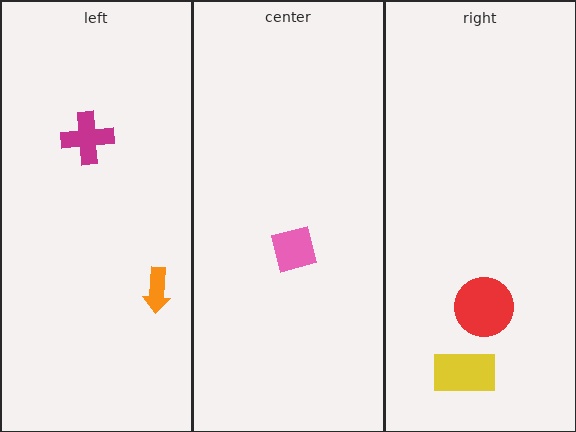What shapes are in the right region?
The red circle, the yellow rectangle.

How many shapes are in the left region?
2.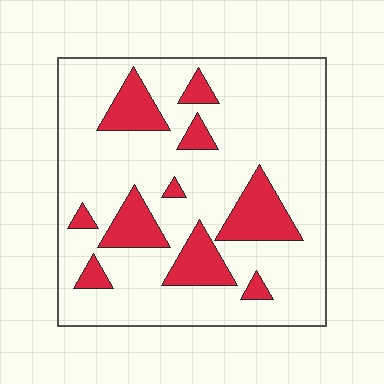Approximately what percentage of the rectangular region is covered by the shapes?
Approximately 20%.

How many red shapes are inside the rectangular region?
10.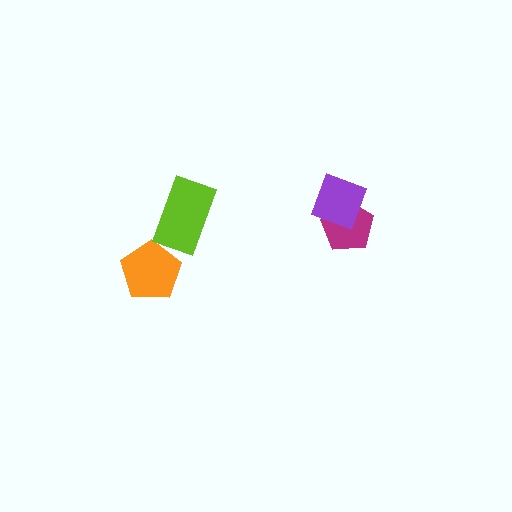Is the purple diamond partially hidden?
No, no other shape covers it.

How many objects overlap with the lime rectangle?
0 objects overlap with the lime rectangle.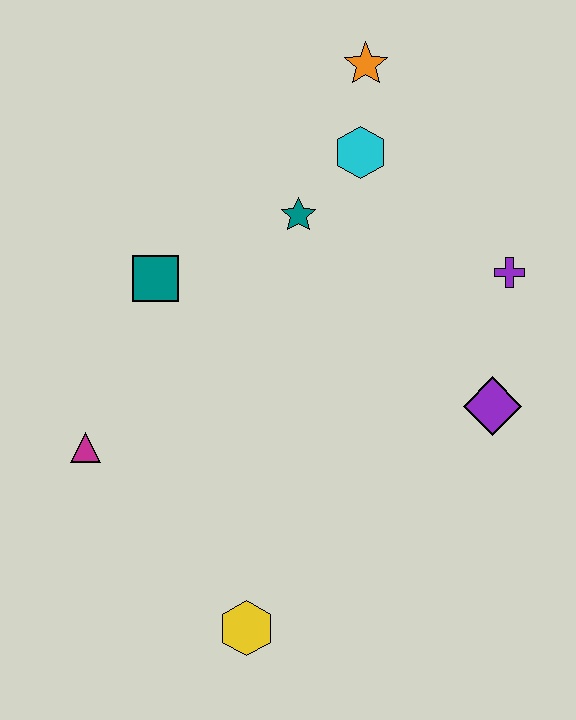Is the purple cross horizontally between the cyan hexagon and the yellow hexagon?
No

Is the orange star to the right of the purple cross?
No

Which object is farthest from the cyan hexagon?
The yellow hexagon is farthest from the cyan hexagon.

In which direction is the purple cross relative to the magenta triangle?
The purple cross is to the right of the magenta triangle.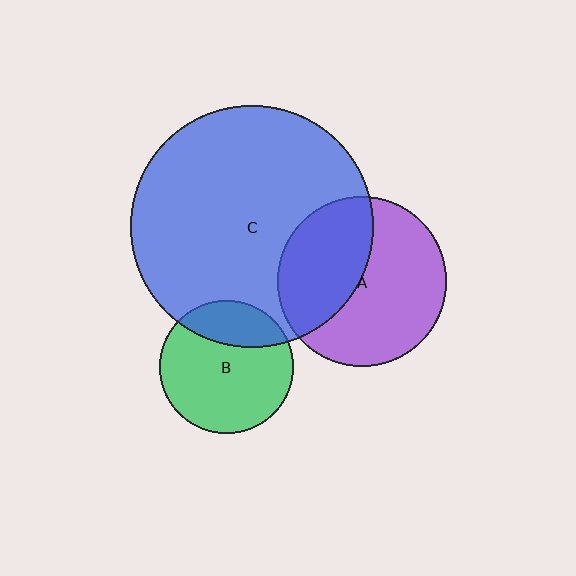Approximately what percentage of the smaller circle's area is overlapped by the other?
Approximately 40%.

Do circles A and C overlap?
Yes.